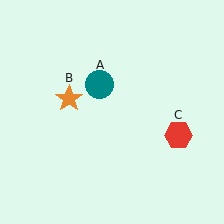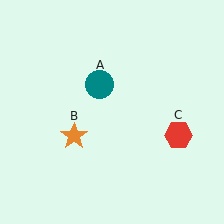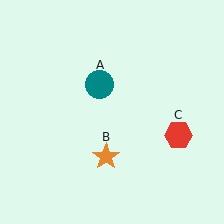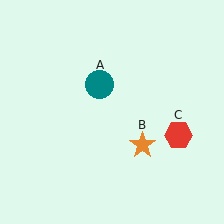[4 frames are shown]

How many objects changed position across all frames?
1 object changed position: orange star (object B).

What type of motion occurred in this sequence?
The orange star (object B) rotated counterclockwise around the center of the scene.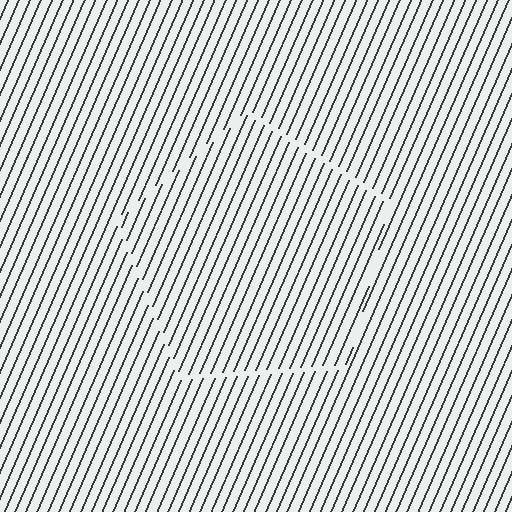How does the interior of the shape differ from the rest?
The interior of the shape contains the same grating, shifted by half a period — the contour is defined by the phase discontinuity where line-ends from the inner and outer gratings abut.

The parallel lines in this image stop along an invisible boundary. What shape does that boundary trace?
An illusory pentagon. The interior of the shape contains the same grating, shifted by half a period — the contour is defined by the phase discontinuity where line-ends from the inner and outer gratings abut.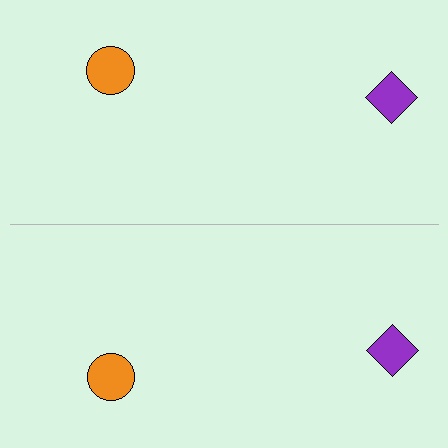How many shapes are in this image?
There are 4 shapes in this image.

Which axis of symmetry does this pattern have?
The pattern has a horizontal axis of symmetry running through the center of the image.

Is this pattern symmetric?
Yes, this pattern has bilateral (reflection) symmetry.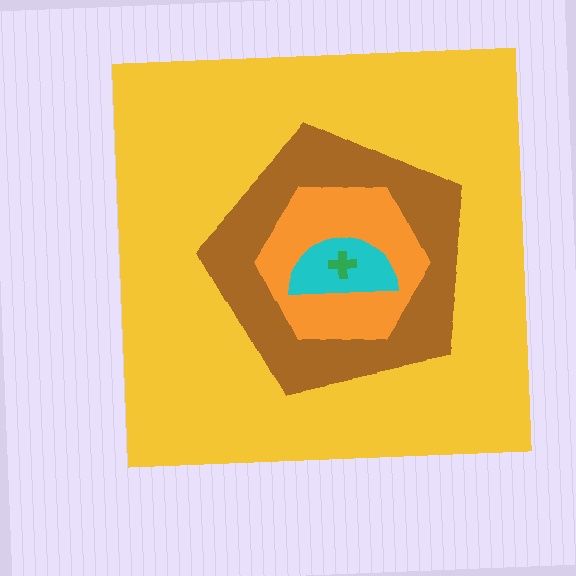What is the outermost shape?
The yellow square.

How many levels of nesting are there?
5.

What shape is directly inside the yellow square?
The brown pentagon.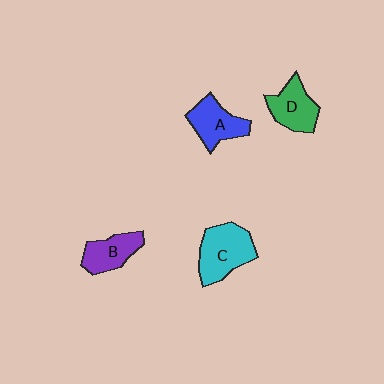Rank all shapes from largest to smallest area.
From largest to smallest: C (cyan), A (blue), D (green), B (purple).